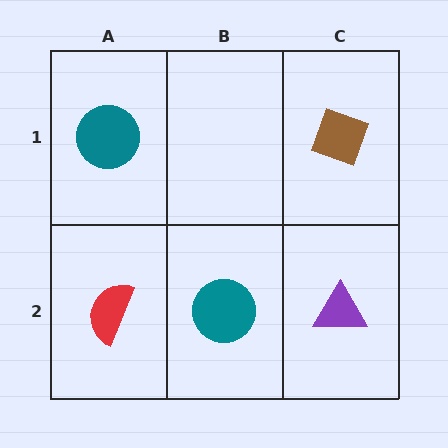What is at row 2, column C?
A purple triangle.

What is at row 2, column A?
A red semicircle.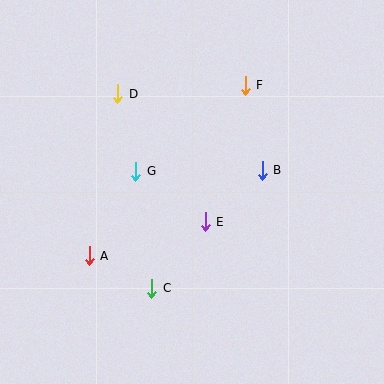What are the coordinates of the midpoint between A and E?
The midpoint between A and E is at (147, 239).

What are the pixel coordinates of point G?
Point G is at (136, 171).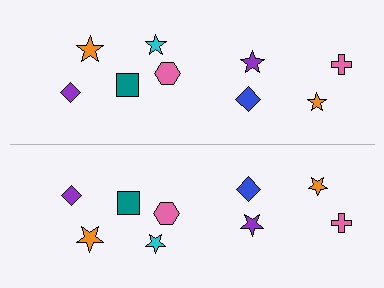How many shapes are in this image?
There are 18 shapes in this image.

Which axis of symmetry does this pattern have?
The pattern has a horizontal axis of symmetry running through the center of the image.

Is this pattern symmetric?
Yes, this pattern has bilateral (reflection) symmetry.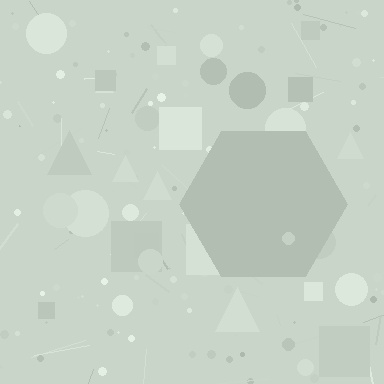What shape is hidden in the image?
A hexagon is hidden in the image.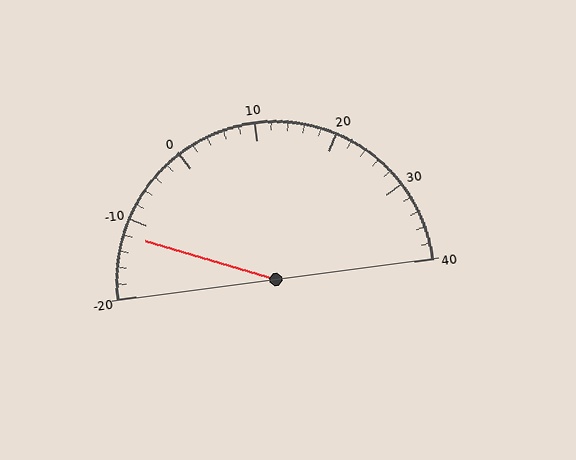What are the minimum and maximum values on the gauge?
The gauge ranges from -20 to 40.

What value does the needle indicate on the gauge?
The needle indicates approximately -12.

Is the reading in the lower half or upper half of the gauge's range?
The reading is in the lower half of the range (-20 to 40).